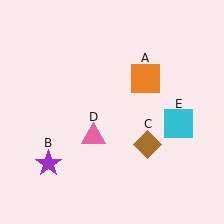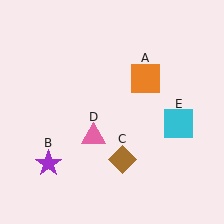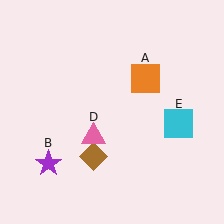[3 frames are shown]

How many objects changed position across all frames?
1 object changed position: brown diamond (object C).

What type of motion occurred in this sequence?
The brown diamond (object C) rotated clockwise around the center of the scene.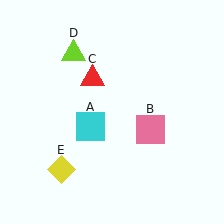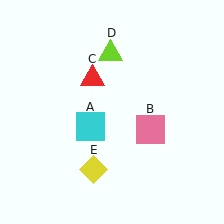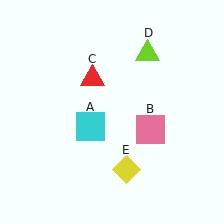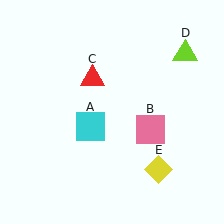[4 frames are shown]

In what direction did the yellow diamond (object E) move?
The yellow diamond (object E) moved right.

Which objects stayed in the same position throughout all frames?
Cyan square (object A) and pink square (object B) and red triangle (object C) remained stationary.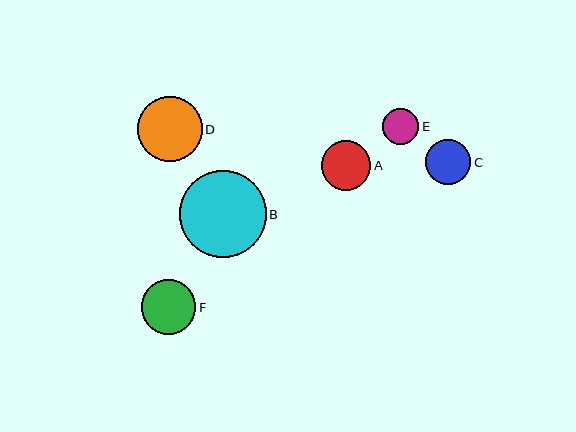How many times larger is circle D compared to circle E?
Circle D is approximately 1.8 times the size of circle E.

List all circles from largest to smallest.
From largest to smallest: B, D, F, A, C, E.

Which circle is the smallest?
Circle E is the smallest with a size of approximately 36 pixels.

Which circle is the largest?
Circle B is the largest with a size of approximately 87 pixels.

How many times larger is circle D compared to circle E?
Circle D is approximately 1.8 times the size of circle E.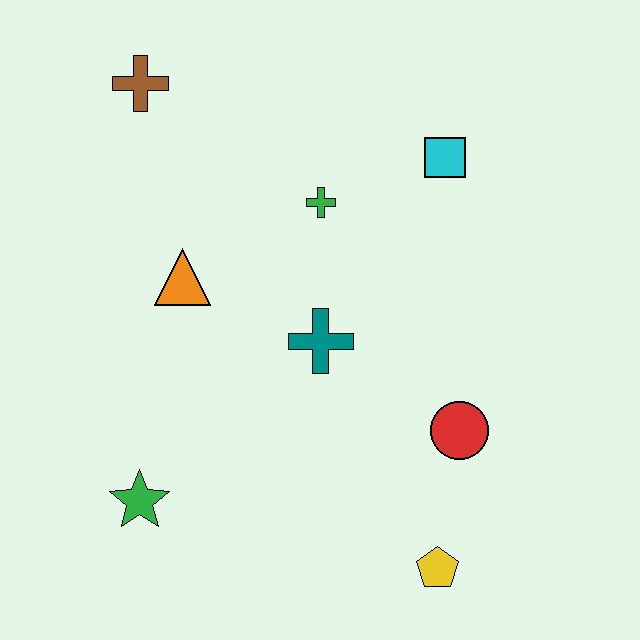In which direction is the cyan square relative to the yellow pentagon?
The cyan square is above the yellow pentagon.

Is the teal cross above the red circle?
Yes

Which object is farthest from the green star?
The cyan square is farthest from the green star.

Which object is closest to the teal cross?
The green cross is closest to the teal cross.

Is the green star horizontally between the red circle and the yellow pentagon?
No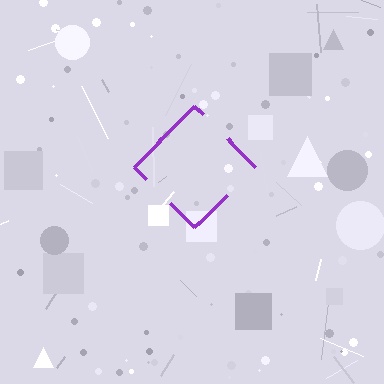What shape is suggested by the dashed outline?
The dashed outline suggests a diamond.